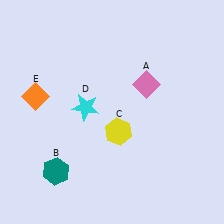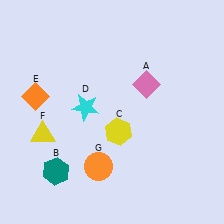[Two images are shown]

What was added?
A yellow triangle (F), an orange circle (G) were added in Image 2.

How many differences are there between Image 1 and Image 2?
There are 2 differences between the two images.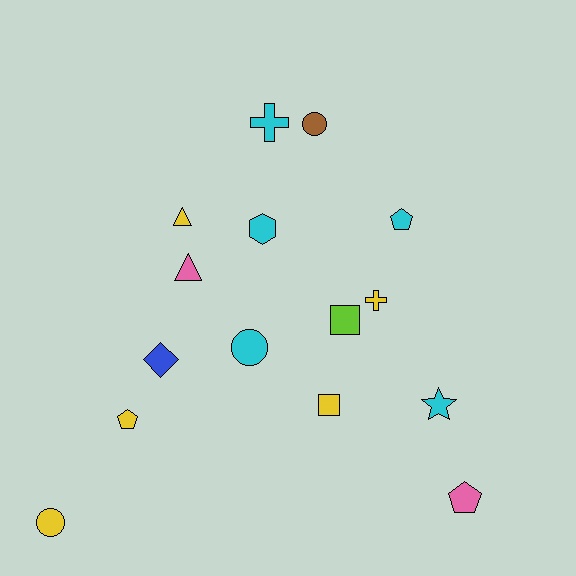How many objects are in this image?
There are 15 objects.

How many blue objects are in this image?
There is 1 blue object.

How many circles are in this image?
There are 3 circles.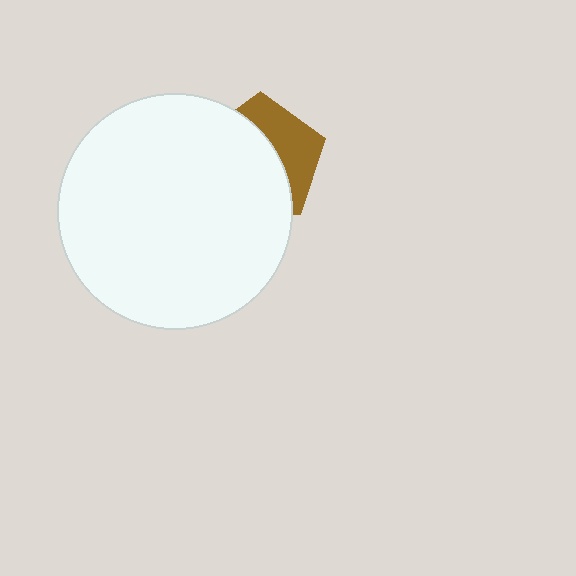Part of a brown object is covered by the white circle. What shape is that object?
It is a pentagon.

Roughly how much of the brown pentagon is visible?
A small part of it is visible (roughly 37%).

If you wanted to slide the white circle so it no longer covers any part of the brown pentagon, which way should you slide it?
Slide it left — that is the most direct way to separate the two shapes.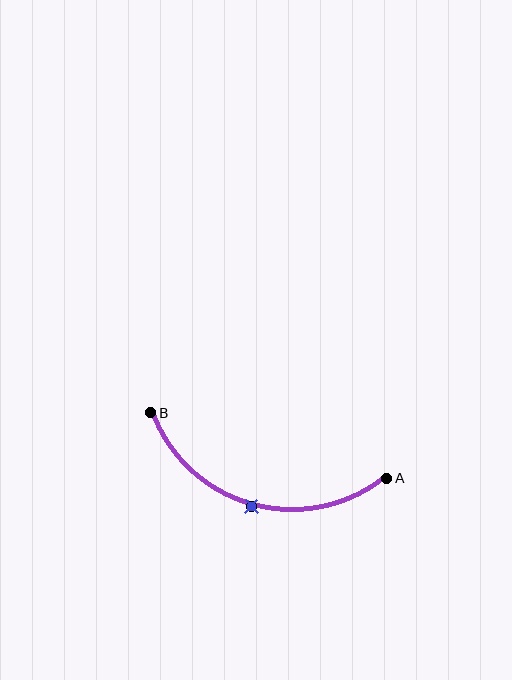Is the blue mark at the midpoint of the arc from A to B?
Yes. The blue mark lies on the arc at equal arc-length from both A and B — it is the arc midpoint.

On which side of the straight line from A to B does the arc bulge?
The arc bulges below the straight line connecting A and B.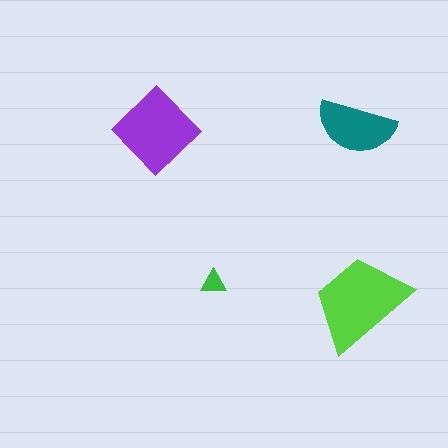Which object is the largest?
The lime trapezoid.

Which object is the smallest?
The green triangle.